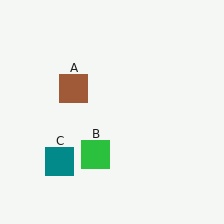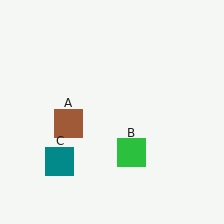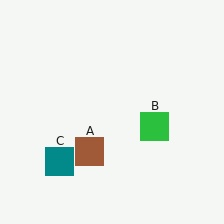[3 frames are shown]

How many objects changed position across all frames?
2 objects changed position: brown square (object A), green square (object B).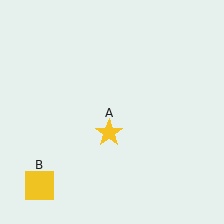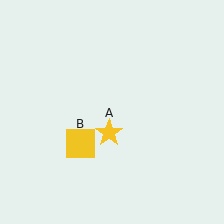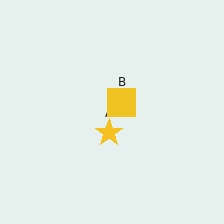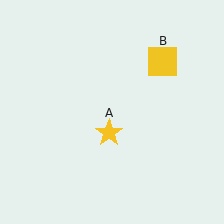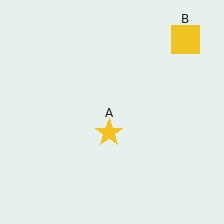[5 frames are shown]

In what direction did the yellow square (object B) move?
The yellow square (object B) moved up and to the right.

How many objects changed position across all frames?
1 object changed position: yellow square (object B).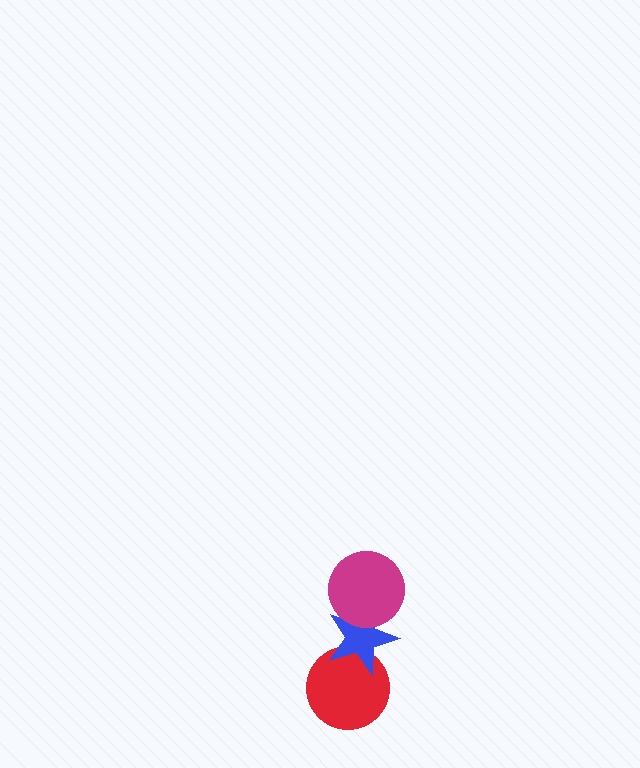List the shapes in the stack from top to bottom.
From top to bottom: the magenta circle, the blue star, the red circle.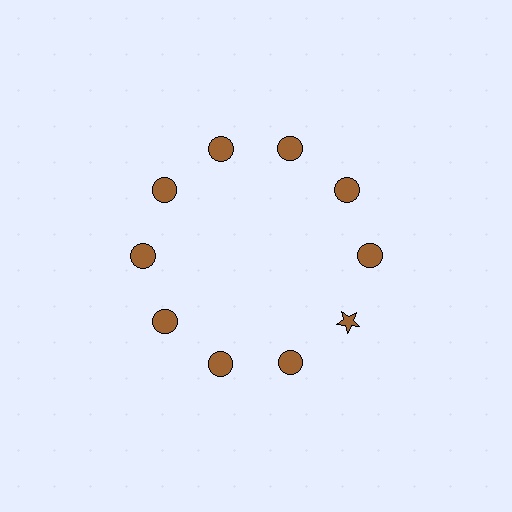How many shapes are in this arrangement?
There are 10 shapes arranged in a ring pattern.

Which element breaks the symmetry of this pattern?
The brown star at roughly the 4 o'clock position breaks the symmetry. All other shapes are brown circles.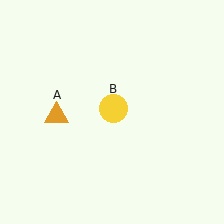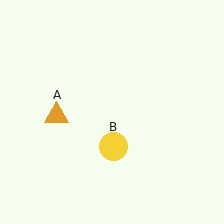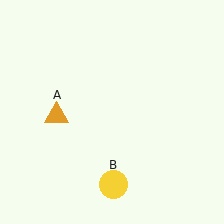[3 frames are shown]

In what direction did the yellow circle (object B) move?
The yellow circle (object B) moved down.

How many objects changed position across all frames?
1 object changed position: yellow circle (object B).